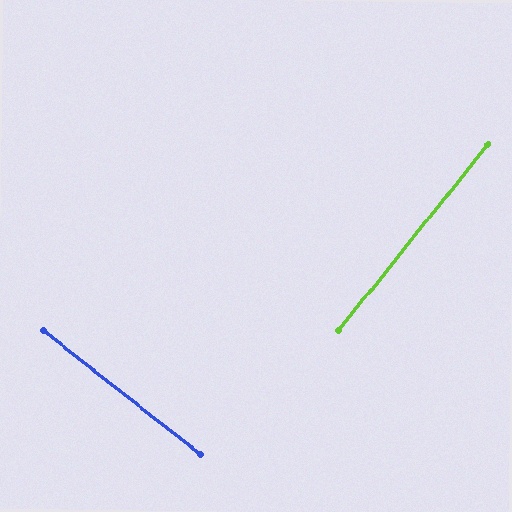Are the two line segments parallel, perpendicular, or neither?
Perpendicular — they meet at approximately 89°.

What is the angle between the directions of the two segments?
Approximately 89 degrees.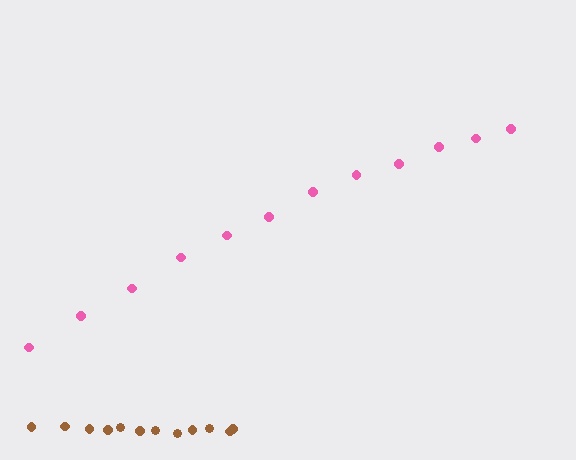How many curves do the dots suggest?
There are 2 distinct paths.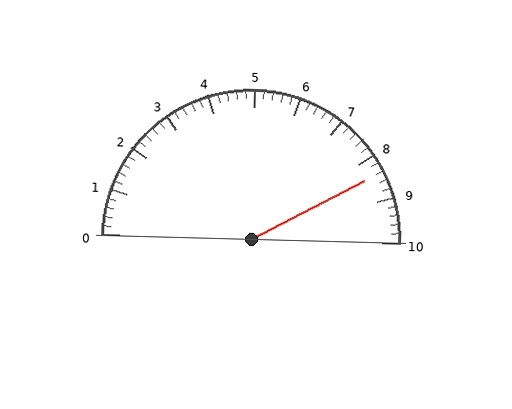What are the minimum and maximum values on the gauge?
The gauge ranges from 0 to 10.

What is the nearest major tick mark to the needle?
The nearest major tick mark is 8.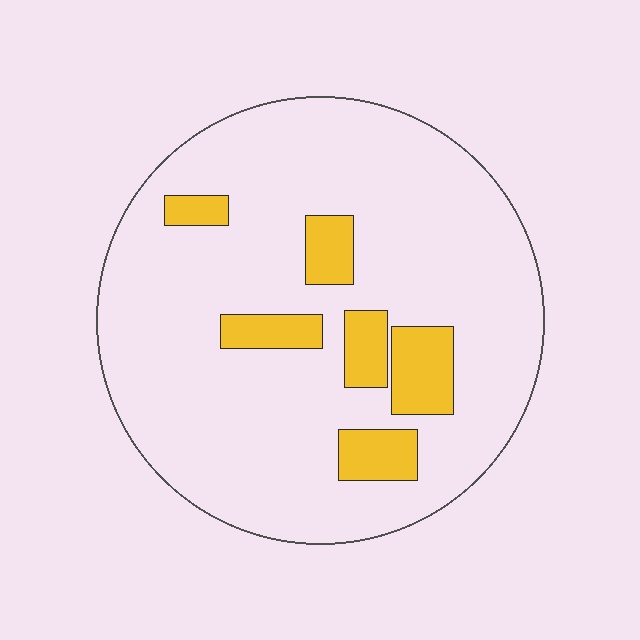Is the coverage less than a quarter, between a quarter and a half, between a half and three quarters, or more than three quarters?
Less than a quarter.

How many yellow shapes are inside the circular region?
6.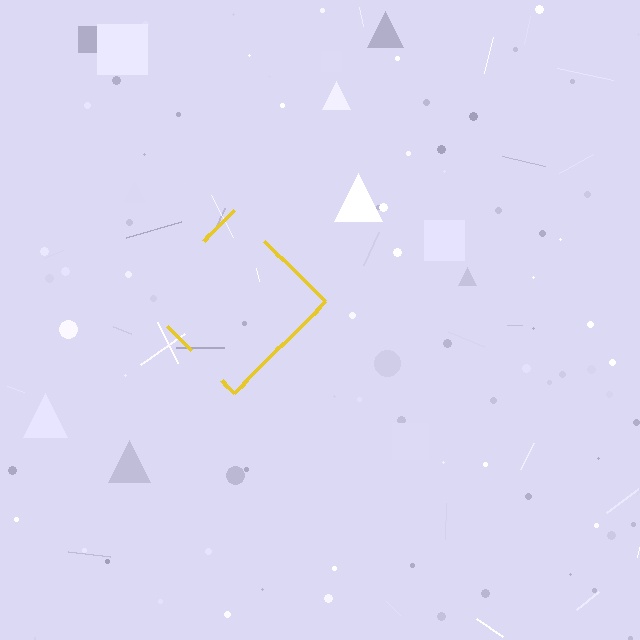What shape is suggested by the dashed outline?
The dashed outline suggests a diamond.